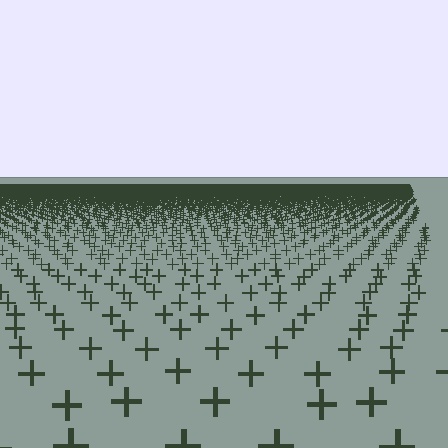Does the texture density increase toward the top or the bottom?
Density increases toward the top.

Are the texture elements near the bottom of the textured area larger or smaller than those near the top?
Larger. Near the bottom, elements are closer to the viewer and appear at a bigger on-screen size.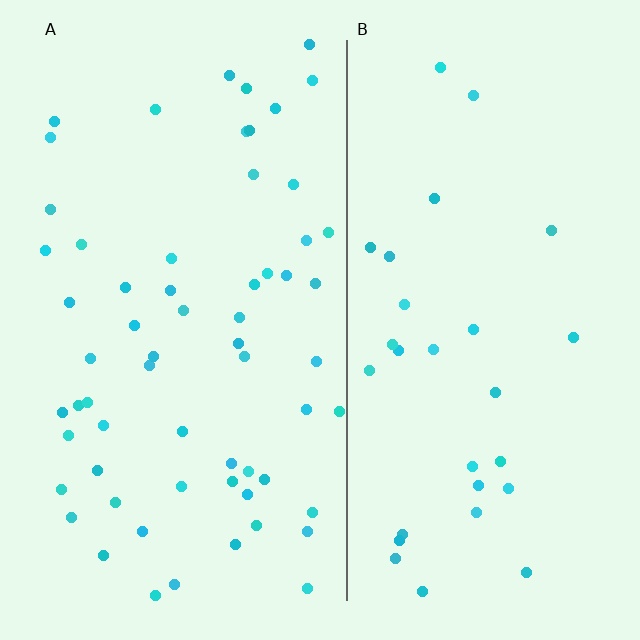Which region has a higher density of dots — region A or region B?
A (the left).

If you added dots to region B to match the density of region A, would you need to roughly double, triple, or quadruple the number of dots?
Approximately double.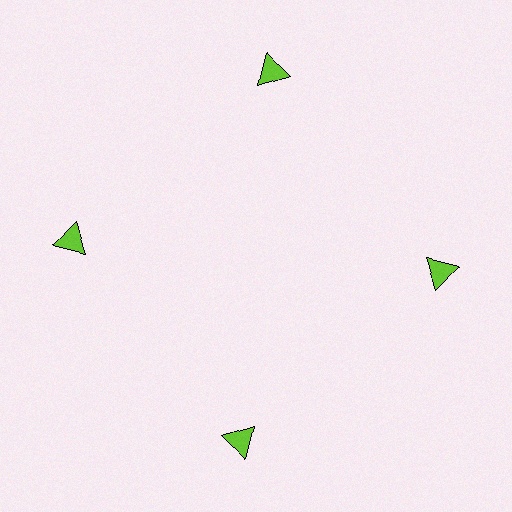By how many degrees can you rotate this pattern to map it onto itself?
The pattern maps onto itself every 90 degrees of rotation.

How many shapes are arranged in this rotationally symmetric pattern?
There are 4 shapes, arranged in 4 groups of 1.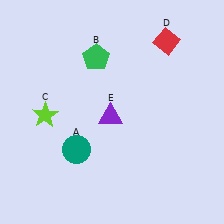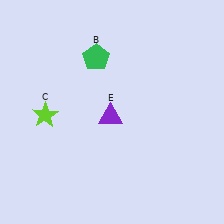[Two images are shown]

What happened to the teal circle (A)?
The teal circle (A) was removed in Image 2. It was in the bottom-left area of Image 1.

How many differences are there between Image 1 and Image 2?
There are 2 differences between the two images.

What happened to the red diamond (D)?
The red diamond (D) was removed in Image 2. It was in the top-right area of Image 1.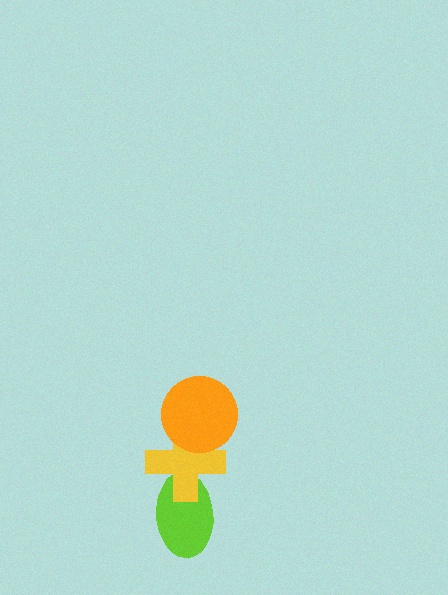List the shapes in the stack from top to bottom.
From top to bottom: the orange circle, the yellow cross, the lime ellipse.